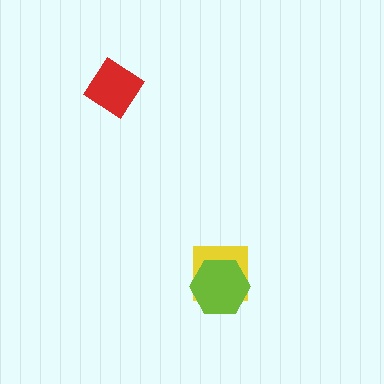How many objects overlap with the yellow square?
1 object overlaps with the yellow square.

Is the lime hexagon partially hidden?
No, no other shape covers it.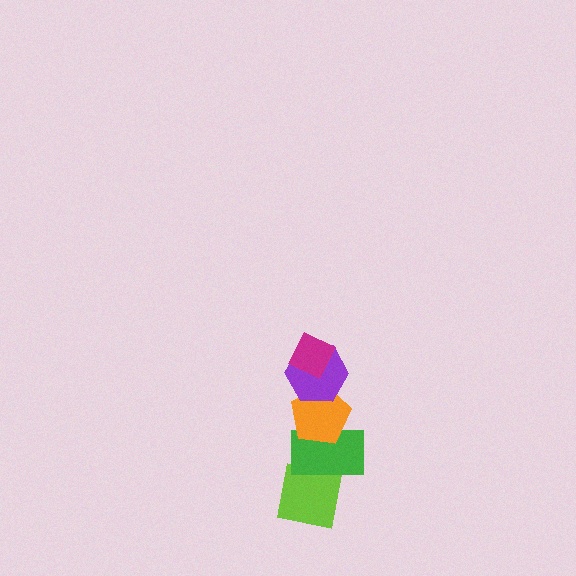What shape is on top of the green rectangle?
The orange pentagon is on top of the green rectangle.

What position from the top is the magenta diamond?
The magenta diamond is 1st from the top.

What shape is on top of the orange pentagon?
The purple hexagon is on top of the orange pentagon.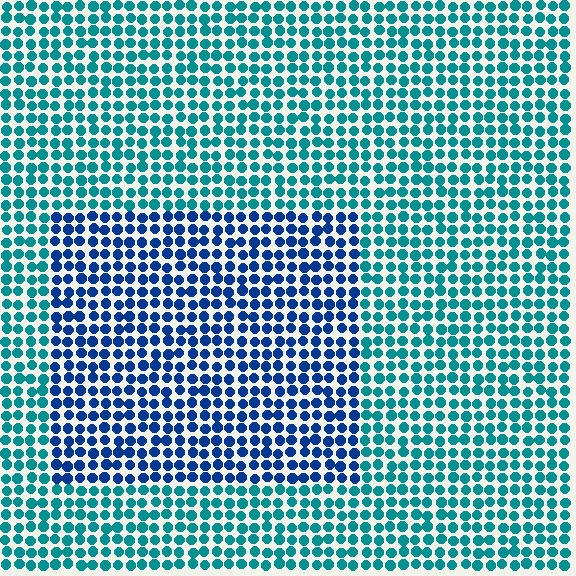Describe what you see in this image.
The image is filled with small teal elements in a uniform arrangement. A rectangle-shaped region is visible where the elements are tinted to a slightly different hue, forming a subtle color boundary.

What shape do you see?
I see a rectangle.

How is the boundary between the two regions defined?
The boundary is defined purely by a slight shift in hue (about 39 degrees). Spacing, size, and orientation are identical on both sides.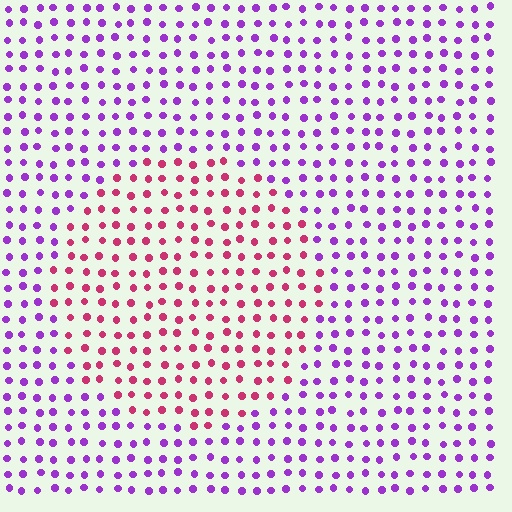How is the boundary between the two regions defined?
The boundary is defined purely by a slight shift in hue (about 54 degrees). Spacing, size, and orientation are identical on both sides.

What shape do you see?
I see a circle.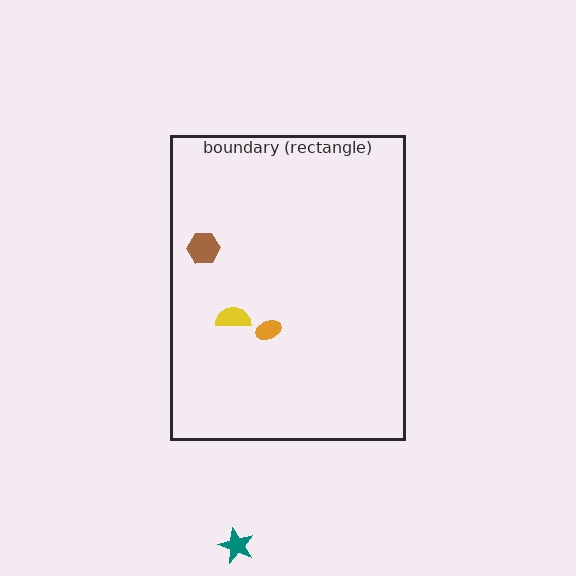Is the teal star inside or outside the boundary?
Outside.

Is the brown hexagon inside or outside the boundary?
Inside.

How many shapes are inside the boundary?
3 inside, 1 outside.